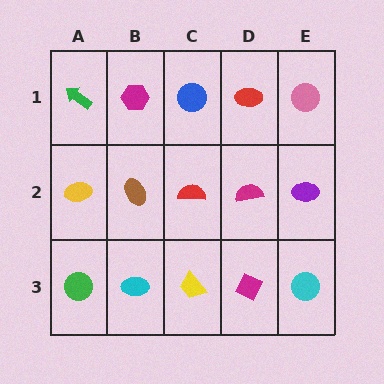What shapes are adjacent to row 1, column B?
A brown ellipse (row 2, column B), a green arrow (row 1, column A), a blue circle (row 1, column C).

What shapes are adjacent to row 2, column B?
A magenta hexagon (row 1, column B), a cyan ellipse (row 3, column B), a yellow ellipse (row 2, column A), a red semicircle (row 2, column C).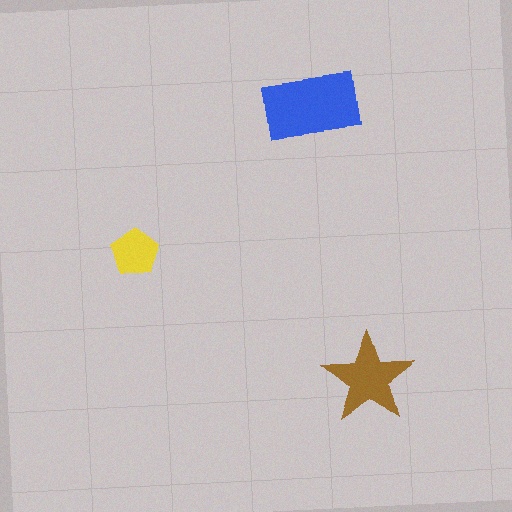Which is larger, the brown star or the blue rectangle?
The blue rectangle.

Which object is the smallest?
The yellow pentagon.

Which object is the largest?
The blue rectangle.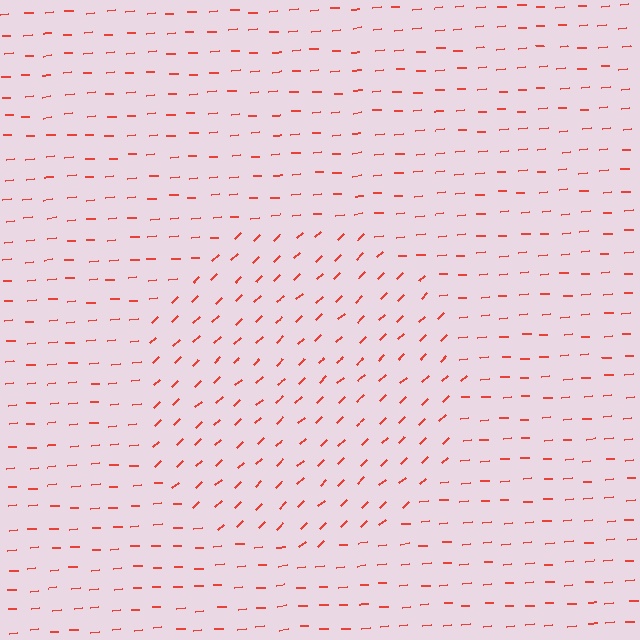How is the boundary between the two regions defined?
The boundary is defined purely by a change in line orientation (approximately 39 degrees difference). All lines are the same color and thickness.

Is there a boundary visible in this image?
Yes, there is a texture boundary formed by a change in line orientation.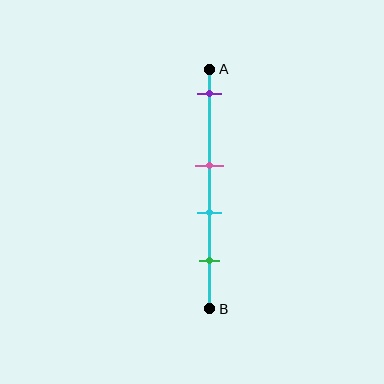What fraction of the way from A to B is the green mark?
The green mark is approximately 80% (0.8) of the way from A to B.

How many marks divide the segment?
There are 4 marks dividing the segment.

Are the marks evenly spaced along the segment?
No, the marks are not evenly spaced.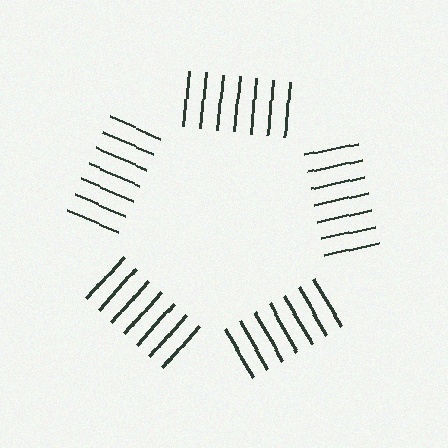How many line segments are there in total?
35 — 7 along each of the 5 edges.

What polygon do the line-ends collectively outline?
An illusory pentagon — the line segments terminate on its edges but no continuous stroke is drawn.